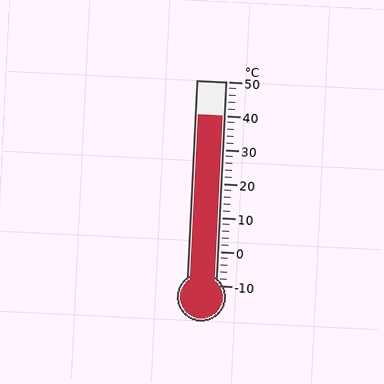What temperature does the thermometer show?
The thermometer shows approximately 40°C.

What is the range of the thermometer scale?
The thermometer scale ranges from -10°C to 50°C.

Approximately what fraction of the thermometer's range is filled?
The thermometer is filled to approximately 85% of its range.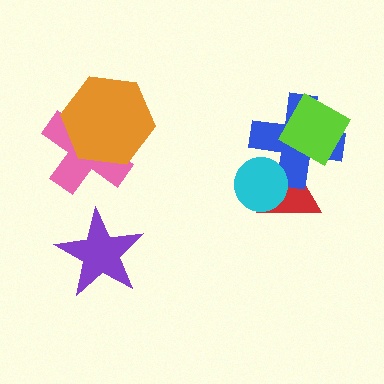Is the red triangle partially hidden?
Yes, it is partially covered by another shape.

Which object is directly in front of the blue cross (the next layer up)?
The cyan circle is directly in front of the blue cross.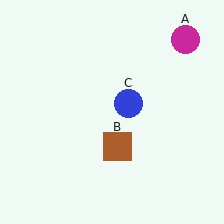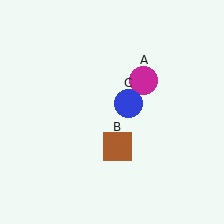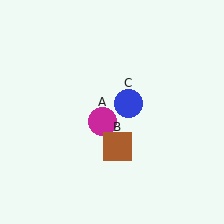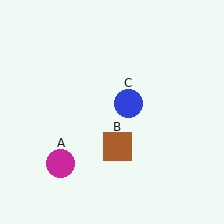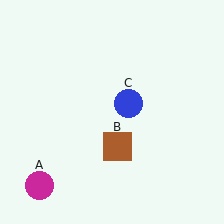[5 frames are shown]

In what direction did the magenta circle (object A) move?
The magenta circle (object A) moved down and to the left.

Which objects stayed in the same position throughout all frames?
Brown square (object B) and blue circle (object C) remained stationary.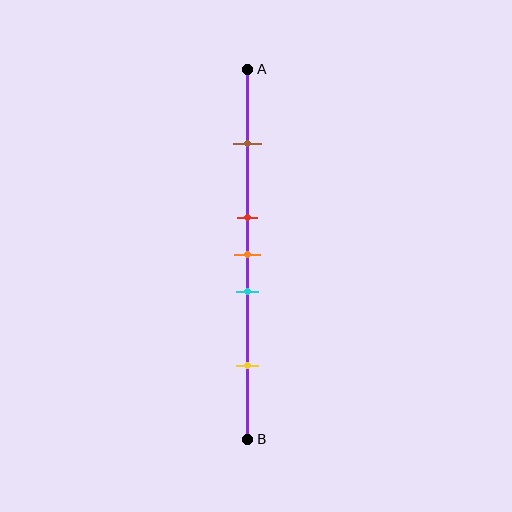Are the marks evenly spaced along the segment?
No, the marks are not evenly spaced.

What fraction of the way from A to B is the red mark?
The red mark is approximately 40% (0.4) of the way from A to B.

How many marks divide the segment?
There are 5 marks dividing the segment.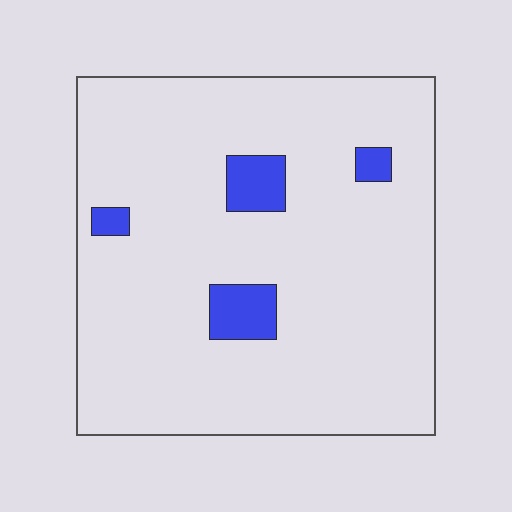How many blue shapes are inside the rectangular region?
4.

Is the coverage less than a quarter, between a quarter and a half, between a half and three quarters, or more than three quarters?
Less than a quarter.